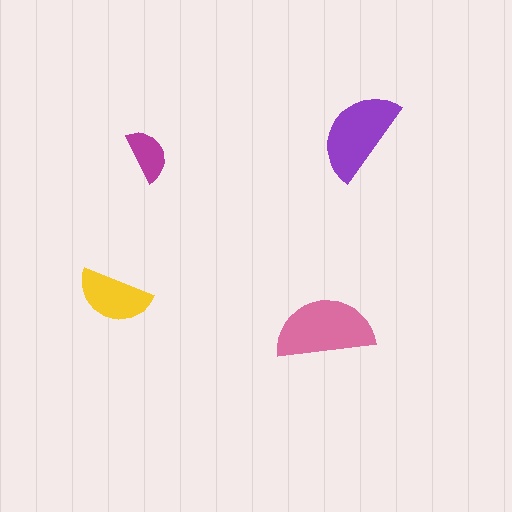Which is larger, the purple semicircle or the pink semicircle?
The pink one.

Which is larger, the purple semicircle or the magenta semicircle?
The purple one.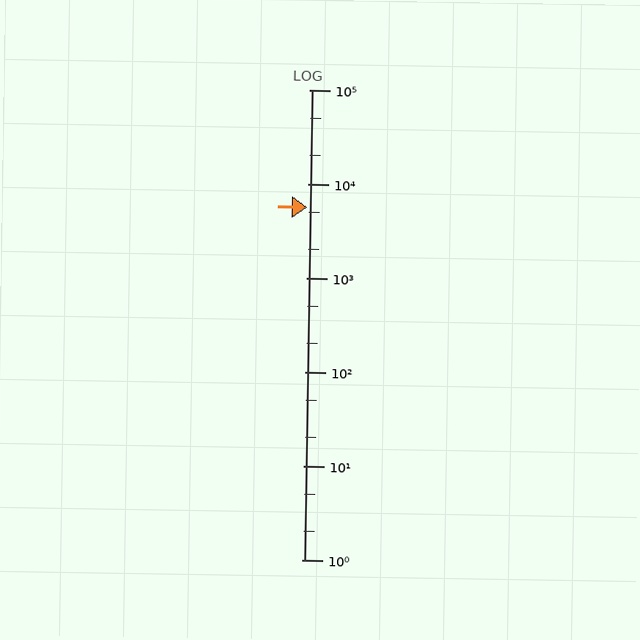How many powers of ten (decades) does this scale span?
The scale spans 5 decades, from 1 to 100000.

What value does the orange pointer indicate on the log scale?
The pointer indicates approximately 5600.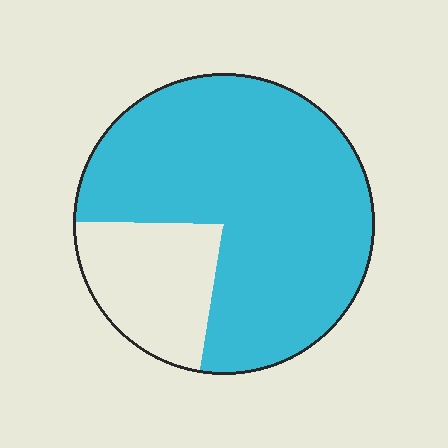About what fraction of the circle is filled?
About three quarters (3/4).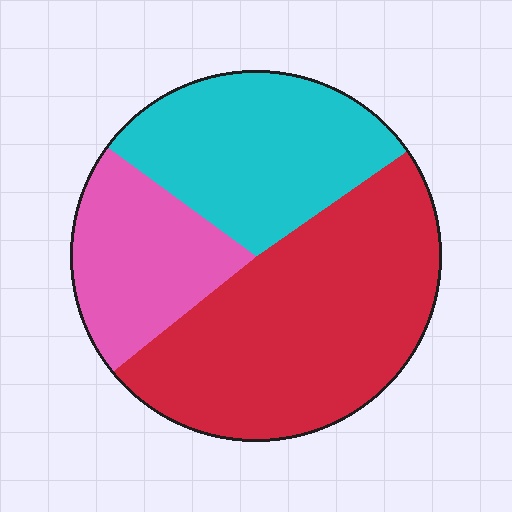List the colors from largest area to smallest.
From largest to smallest: red, cyan, pink.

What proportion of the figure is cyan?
Cyan takes up about one third (1/3) of the figure.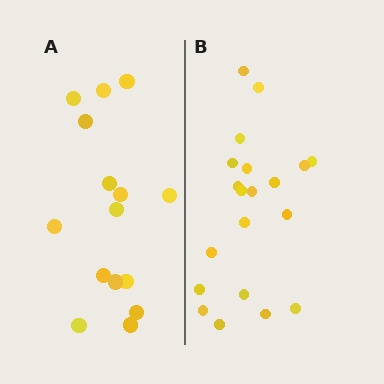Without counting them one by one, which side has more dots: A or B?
Region B (the right region) has more dots.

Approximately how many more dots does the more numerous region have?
Region B has about 5 more dots than region A.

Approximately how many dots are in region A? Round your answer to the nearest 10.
About 20 dots. (The exact count is 15, which rounds to 20.)